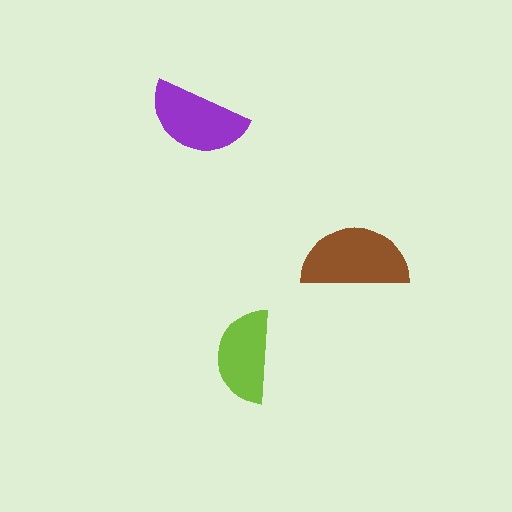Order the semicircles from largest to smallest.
the brown one, the purple one, the lime one.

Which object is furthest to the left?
The purple semicircle is leftmost.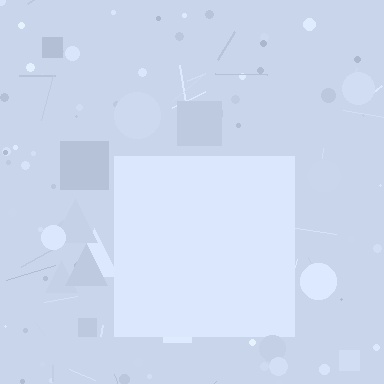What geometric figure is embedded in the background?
A square is embedded in the background.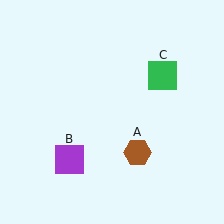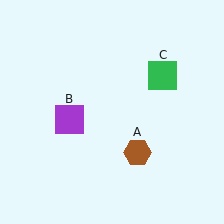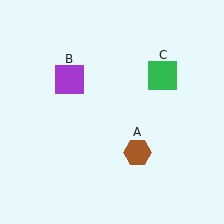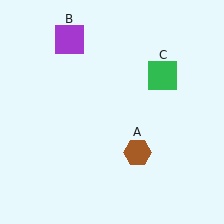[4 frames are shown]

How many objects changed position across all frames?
1 object changed position: purple square (object B).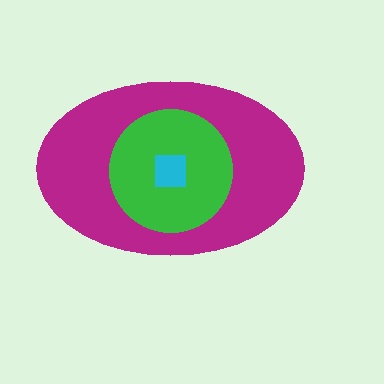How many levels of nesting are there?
3.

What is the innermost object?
The cyan square.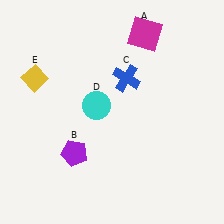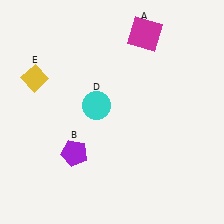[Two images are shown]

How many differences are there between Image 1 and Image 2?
There is 1 difference between the two images.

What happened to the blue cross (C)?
The blue cross (C) was removed in Image 2. It was in the top-right area of Image 1.